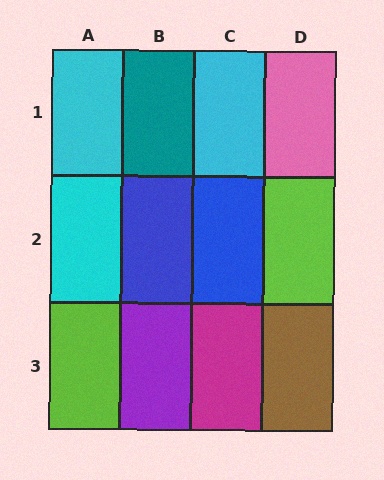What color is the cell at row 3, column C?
Magenta.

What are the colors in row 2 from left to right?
Cyan, blue, blue, lime.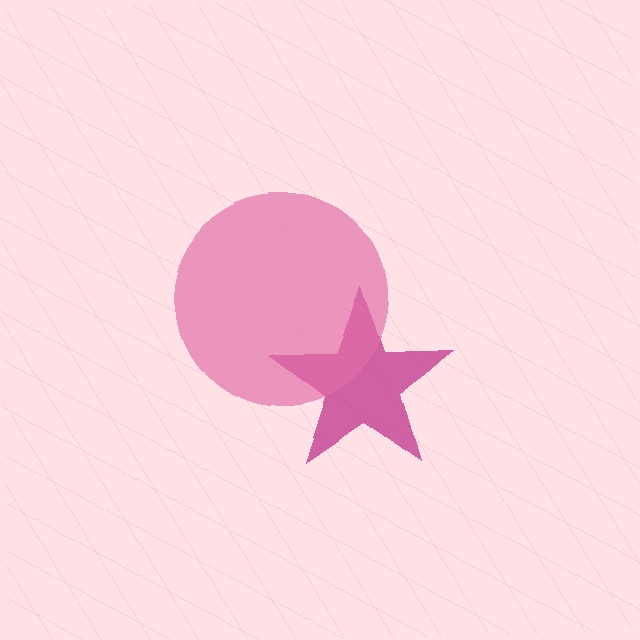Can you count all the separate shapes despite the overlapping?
Yes, there are 2 separate shapes.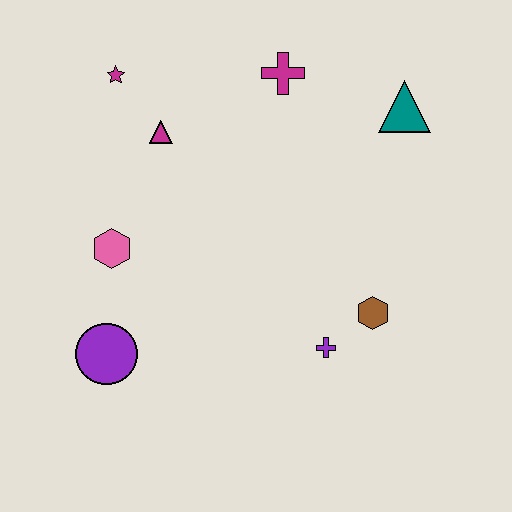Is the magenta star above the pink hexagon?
Yes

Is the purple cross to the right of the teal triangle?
No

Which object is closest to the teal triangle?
The magenta cross is closest to the teal triangle.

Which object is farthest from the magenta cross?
The purple circle is farthest from the magenta cross.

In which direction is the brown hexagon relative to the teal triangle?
The brown hexagon is below the teal triangle.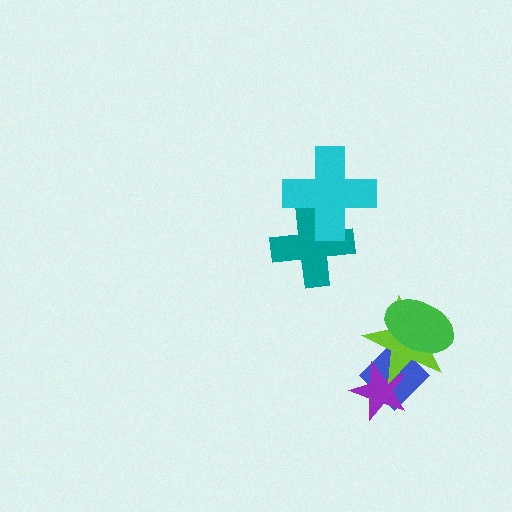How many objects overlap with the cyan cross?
1 object overlaps with the cyan cross.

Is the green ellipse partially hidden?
No, no other shape covers it.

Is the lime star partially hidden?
Yes, it is partially covered by another shape.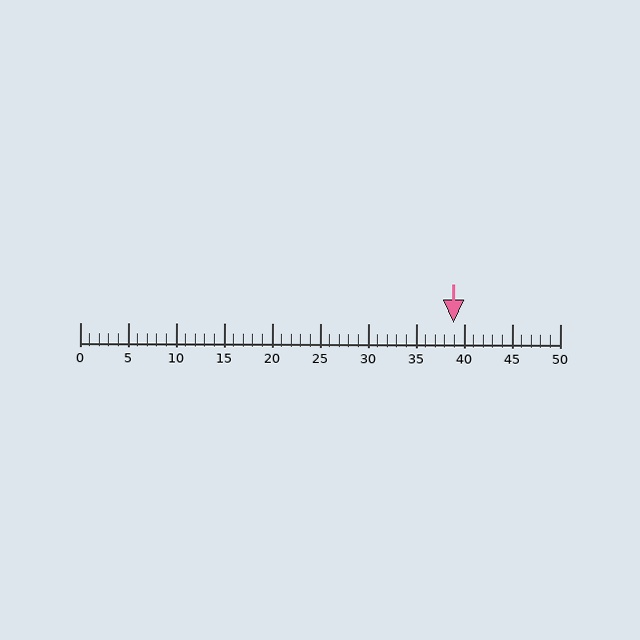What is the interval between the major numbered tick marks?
The major tick marks are spaced 5 units apart.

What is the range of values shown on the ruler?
The ruler shows values from 0 to 50.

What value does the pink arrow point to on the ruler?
The pink arrow points to approximately 39.